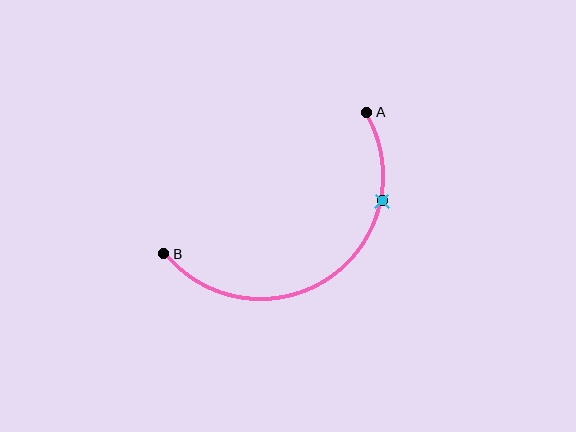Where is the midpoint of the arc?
The arc midpoint is the point on the curve farthest from the straight line joining A and B. It sits below and to the right of that line.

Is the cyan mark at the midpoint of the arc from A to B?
No. The cyan mark lies on the arc but is closer to endpoint A. The arc midpoint would be at the point on the curve equidistant along the arc from both A and B.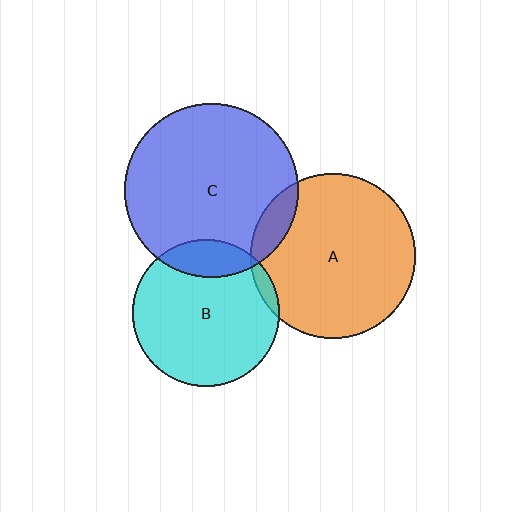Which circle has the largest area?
Circle C (blue).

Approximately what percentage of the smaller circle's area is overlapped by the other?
Approximately 10%.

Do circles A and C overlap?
Yes.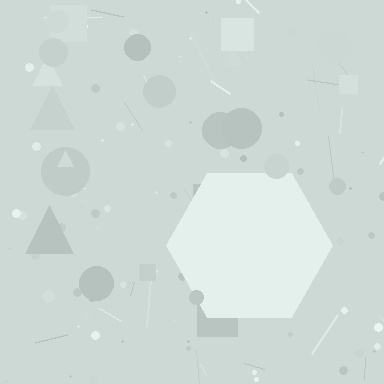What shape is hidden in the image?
A hexagon is hidden in the image.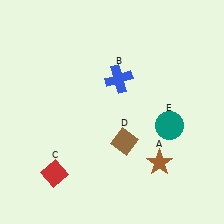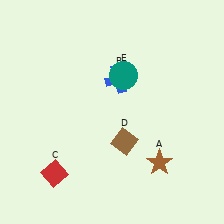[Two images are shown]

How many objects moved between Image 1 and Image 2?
1 object moved between the two images.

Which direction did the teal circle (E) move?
The teal circle (E) moved up.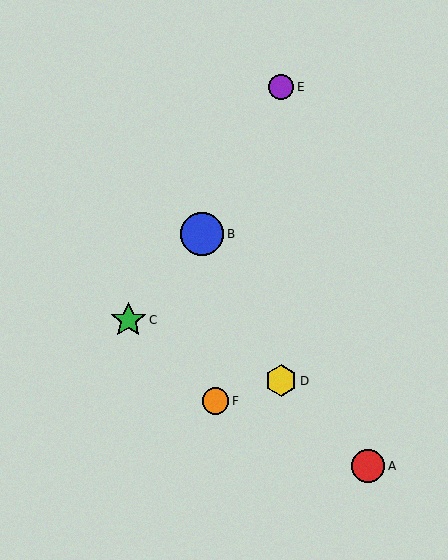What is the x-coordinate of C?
Object C is at x≈128.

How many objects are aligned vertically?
2 objects (D, E) are aligned vertically.